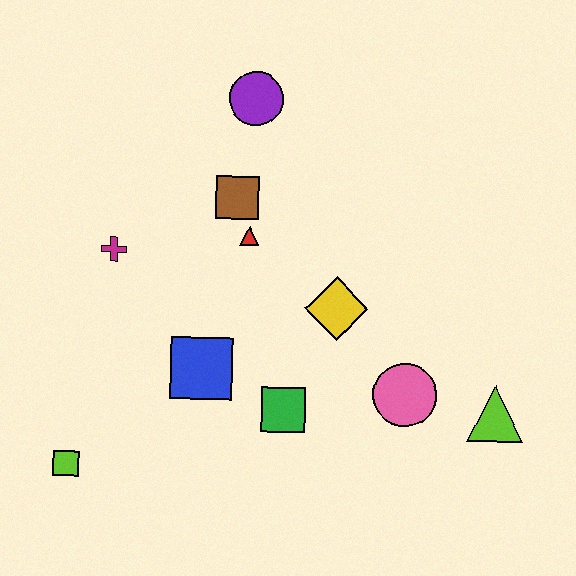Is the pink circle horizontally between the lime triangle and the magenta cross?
Yes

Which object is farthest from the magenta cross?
The lime triangle is farthest from the magenta cross.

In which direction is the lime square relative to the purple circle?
The lime square is below the purple circle.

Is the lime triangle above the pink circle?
No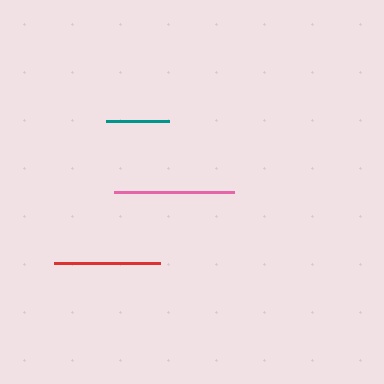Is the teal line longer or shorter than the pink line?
The pink line is longer than the teal line.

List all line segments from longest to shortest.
From longest to shortest: pink, red, teal.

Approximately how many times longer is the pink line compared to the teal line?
The pink line is approximately 1.9 times the length of the teal line.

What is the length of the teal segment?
The teal segment is approximately 63 pixels long.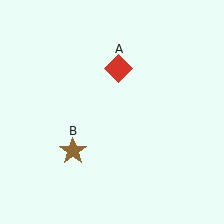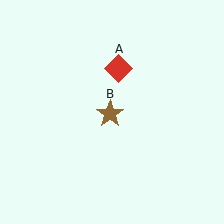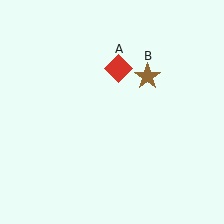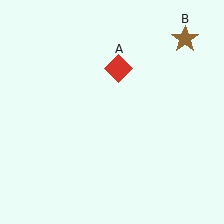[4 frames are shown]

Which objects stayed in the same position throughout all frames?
Red diamond (object A) remained stationary.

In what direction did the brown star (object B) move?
The brown star (object B) moved up and to the right.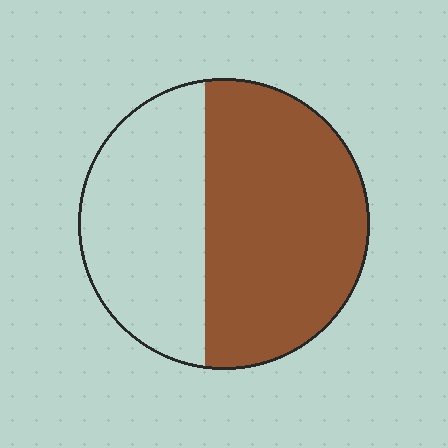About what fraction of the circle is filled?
About three fifths (3/5).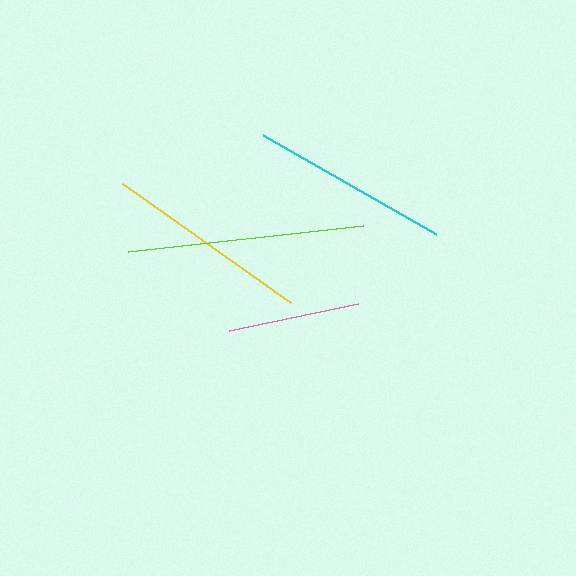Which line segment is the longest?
The lime line is the longest at approximately 237 pixels.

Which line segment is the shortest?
The pink line is the shortest at approximately 132 pixels.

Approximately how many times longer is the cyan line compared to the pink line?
The cyan line is approximately 1.5 times the length of the pink line.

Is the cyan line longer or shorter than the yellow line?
The yellow line is longer than the cyan line.